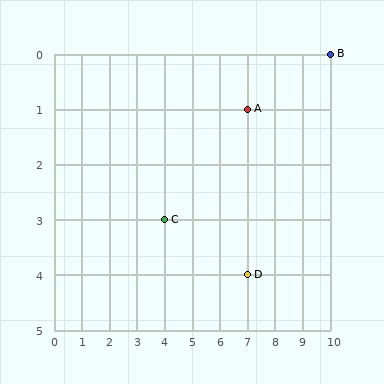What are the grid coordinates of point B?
Point B is at grid coordinates (10, 0).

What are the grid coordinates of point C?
Point C is at grid coordinates (4, 3).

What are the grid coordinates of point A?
Point A is at grid coordinates (7, 1).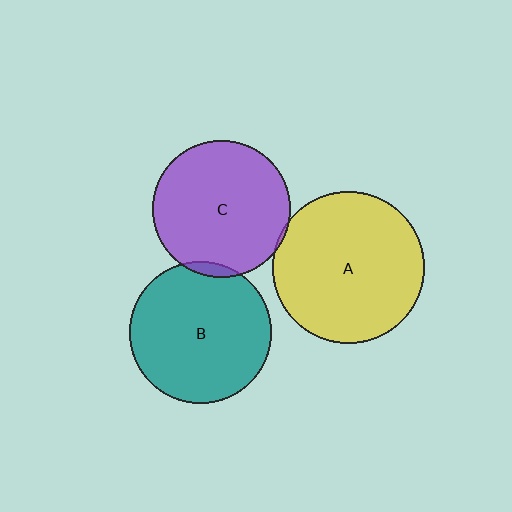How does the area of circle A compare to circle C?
Approximately 1.2 times.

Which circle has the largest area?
Circle A (yellow).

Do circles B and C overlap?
Yes.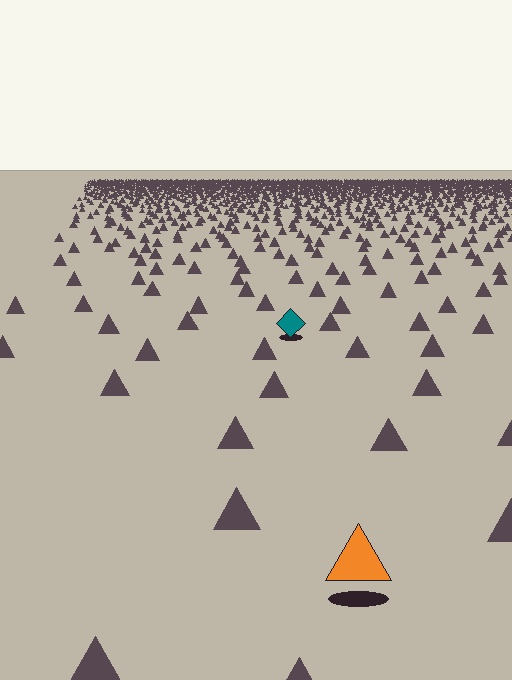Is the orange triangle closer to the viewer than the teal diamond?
Yes. The orange triangle is closer — you can tell from the texture gradient: the ground texture is coarser near it.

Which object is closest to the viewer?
The orange triangle is closest. The texture marks near it are larger and more spread out.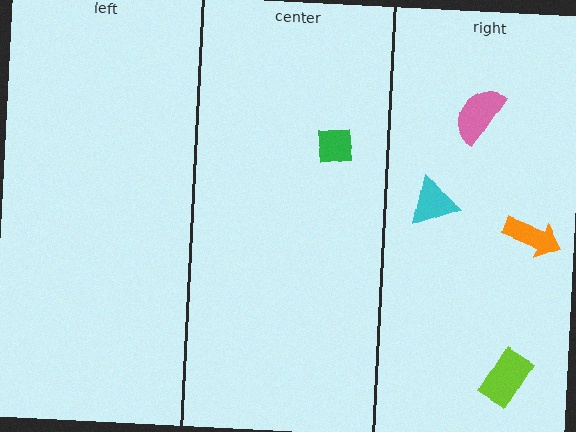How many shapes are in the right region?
4.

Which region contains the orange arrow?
The right region.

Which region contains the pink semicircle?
The right region.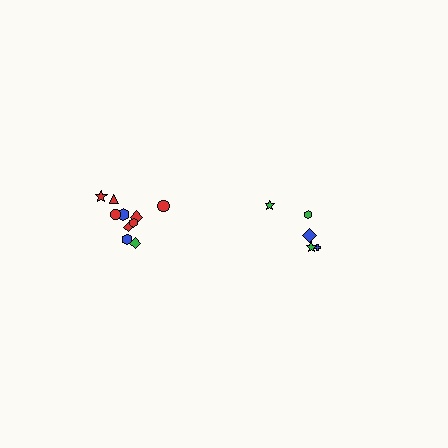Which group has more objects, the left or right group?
The left group.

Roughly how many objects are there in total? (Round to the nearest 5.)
Roughly 15 objects in total.